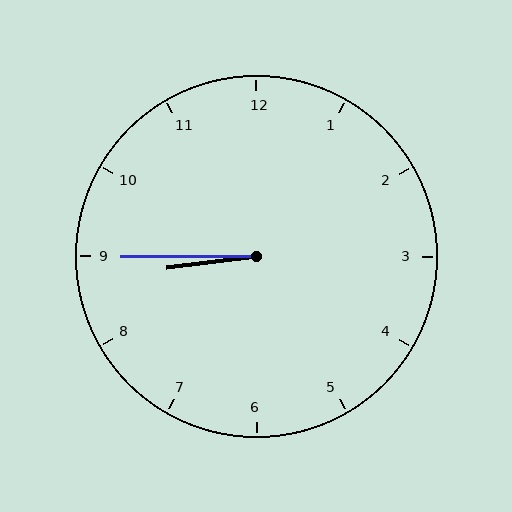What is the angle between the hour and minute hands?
Approximately 8 degrees.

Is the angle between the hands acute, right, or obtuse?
It is acute.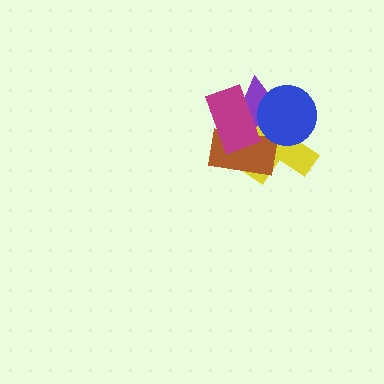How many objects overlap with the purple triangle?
4 objects overlap with the purple triangle.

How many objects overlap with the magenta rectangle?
3 objects overlap with the magenta rectangle.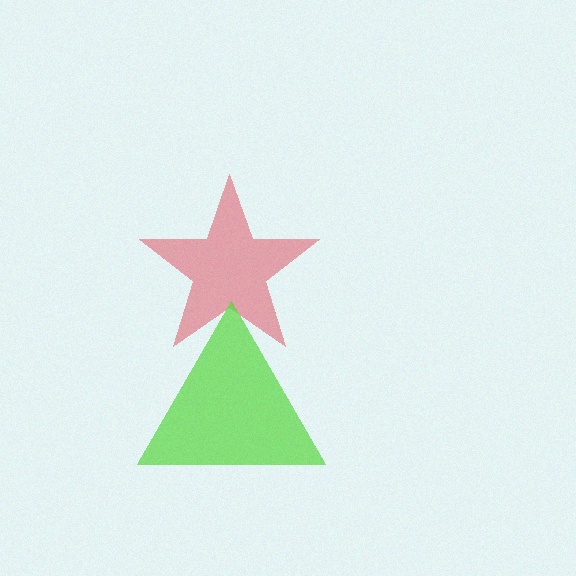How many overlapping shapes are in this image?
There are 2 overlapping shapes in the image.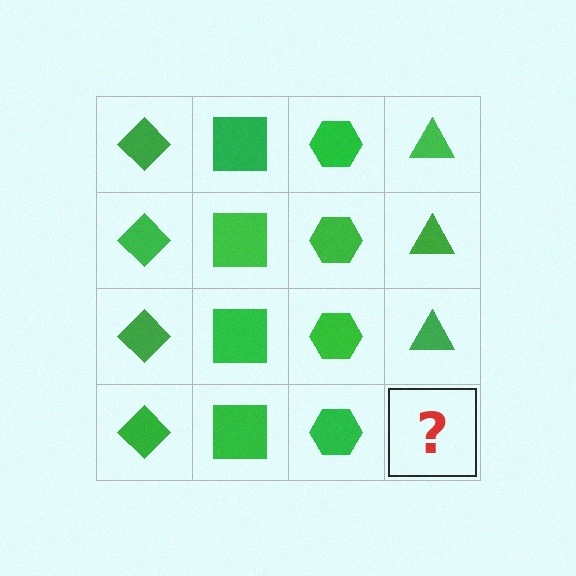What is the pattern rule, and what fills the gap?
The rule is that each column has a consistent shape. The gap should be filled with a green triangle.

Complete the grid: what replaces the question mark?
The question mark should be replaced with a green triangle.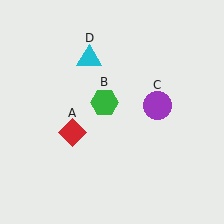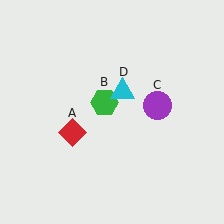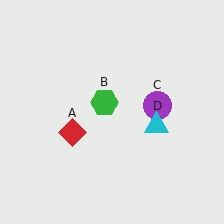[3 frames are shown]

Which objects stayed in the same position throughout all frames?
Red diamond (object A) and green hexagon (object B) and purple circle (object C) remained stationary.